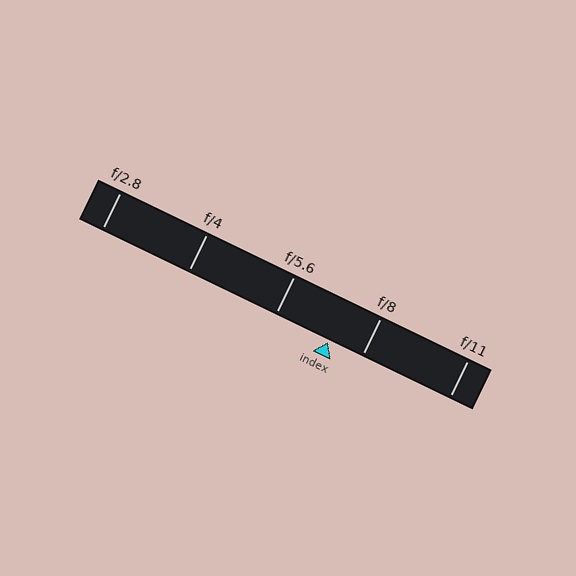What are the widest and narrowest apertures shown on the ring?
The widest aperture shown is f/2.8 and the narrowest is f/11.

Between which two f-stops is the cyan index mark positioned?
The index mark is between f/5.6 and f/8.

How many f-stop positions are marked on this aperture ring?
There are 5 f-stop positions marked.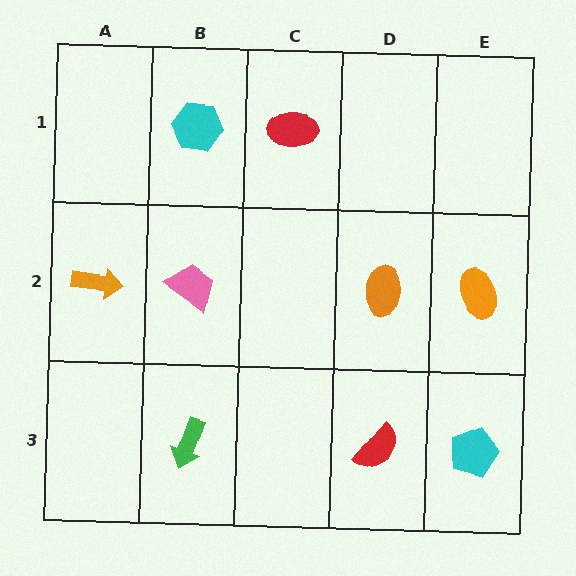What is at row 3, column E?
A cyan pentagon.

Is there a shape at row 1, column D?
No, that cell is empty.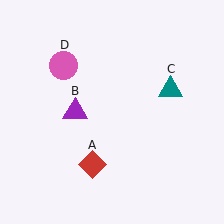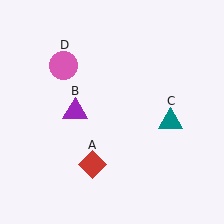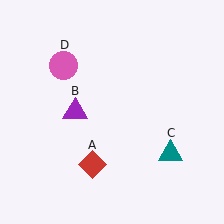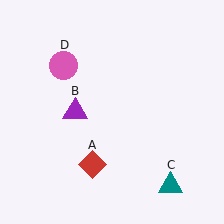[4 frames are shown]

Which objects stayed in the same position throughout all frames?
Red diamond (object A) and purple triangle (object B) and pink circle (object D) remained stationary.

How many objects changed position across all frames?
1 object changed position: teal triangle (object C).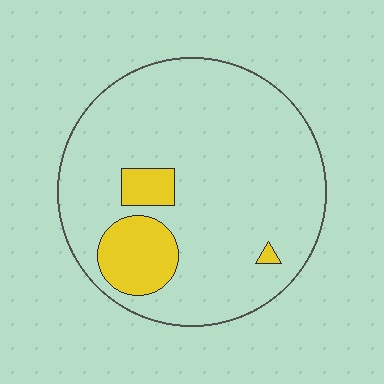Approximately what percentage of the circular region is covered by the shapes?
Approximately 15%.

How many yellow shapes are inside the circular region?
3.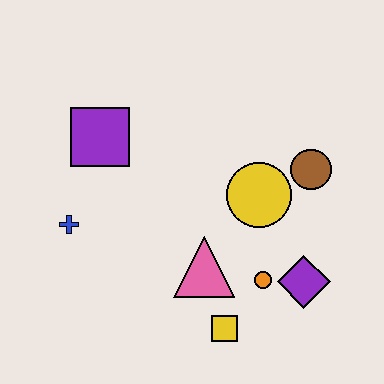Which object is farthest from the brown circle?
The blue cross is farthest from the brown circle.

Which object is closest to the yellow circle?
The brown circle is closest to the yellow circle.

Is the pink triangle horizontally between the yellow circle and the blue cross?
Yes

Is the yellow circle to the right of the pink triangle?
Yes